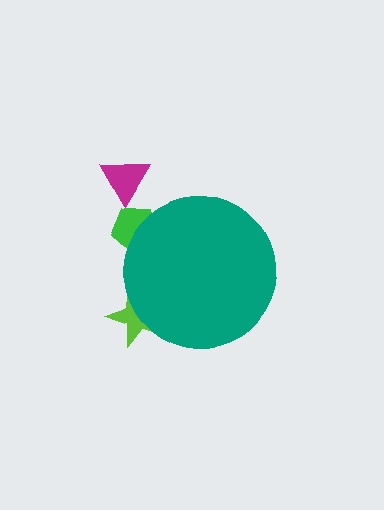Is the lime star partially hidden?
Yes, the lime star is partially hidden behind the teal circle.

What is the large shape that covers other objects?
A teal circle.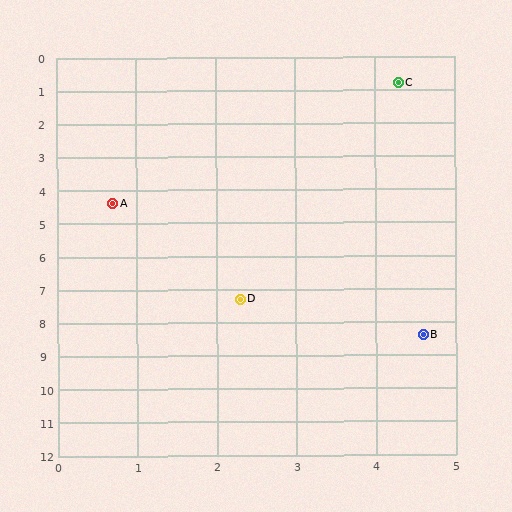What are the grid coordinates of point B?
Point B is at approximately (4.6, 8.4).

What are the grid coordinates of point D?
Point D is at approximately (2.3, 7.3).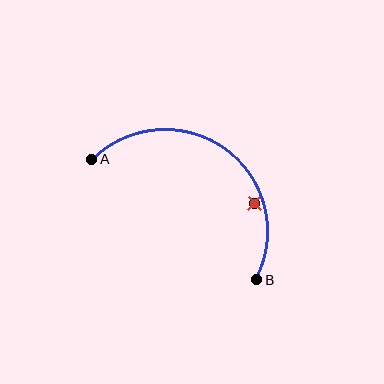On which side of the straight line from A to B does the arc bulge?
The arc bulges above and to the right of the straight line connecting A and B.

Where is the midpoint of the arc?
The arc midpoint is the point on the curve farthest from the straight line joining A and B. It sits above and to the right of that line.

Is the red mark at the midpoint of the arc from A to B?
No — the red mark does not lie on the arc at all. It sits slightly inside the curve.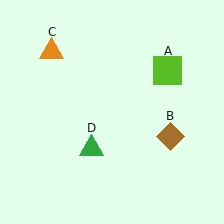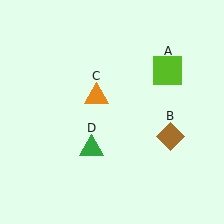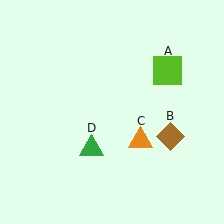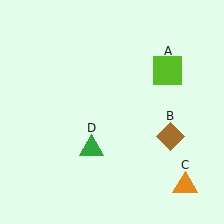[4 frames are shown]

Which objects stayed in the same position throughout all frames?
Lime square (object A) and brown diamond (object B) and green triangle (object D) remained stationary.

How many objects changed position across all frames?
1 object changed position: orange triangle (object C).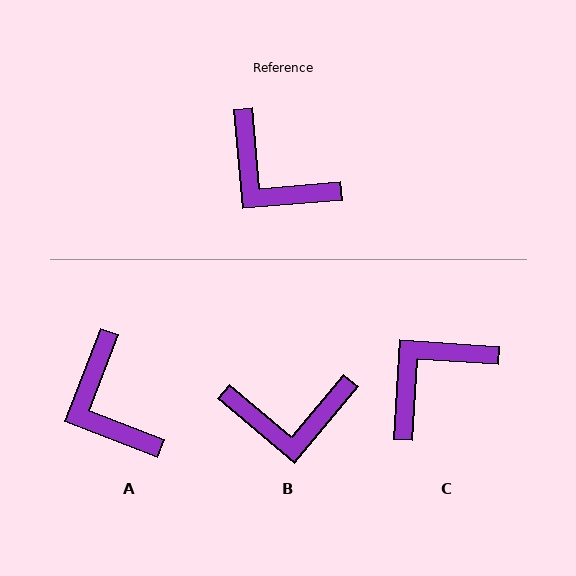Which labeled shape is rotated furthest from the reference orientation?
C, about 99 degrees away.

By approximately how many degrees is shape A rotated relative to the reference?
Approximately 26 degrees clockwise.